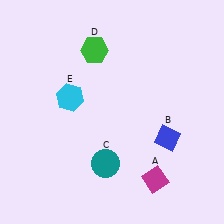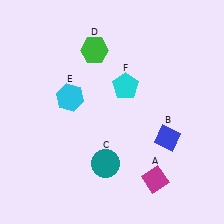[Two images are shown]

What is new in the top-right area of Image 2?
A cyan pentagon (F) was added in the top-right area of Image 2.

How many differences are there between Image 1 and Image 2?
There is 1 difference between the two images.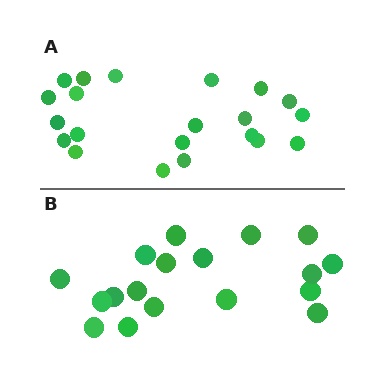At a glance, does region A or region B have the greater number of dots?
Region A (the top region) has more dots.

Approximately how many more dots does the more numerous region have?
Region A has just a few more — roughly 2 or 3 more dots than region B.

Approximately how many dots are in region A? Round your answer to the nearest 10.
About 20 dots. (The exact count is 21, which rounds to 20.)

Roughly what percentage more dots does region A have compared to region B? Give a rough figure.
About 15% more.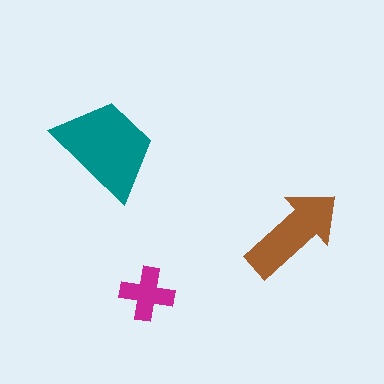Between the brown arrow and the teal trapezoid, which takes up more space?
The teal trapezoid.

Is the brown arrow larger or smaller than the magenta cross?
Larger.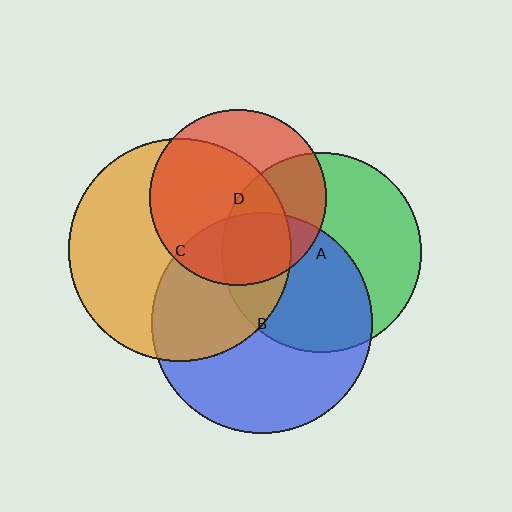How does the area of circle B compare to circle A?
Approximately 1.2 times.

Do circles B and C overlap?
Yes.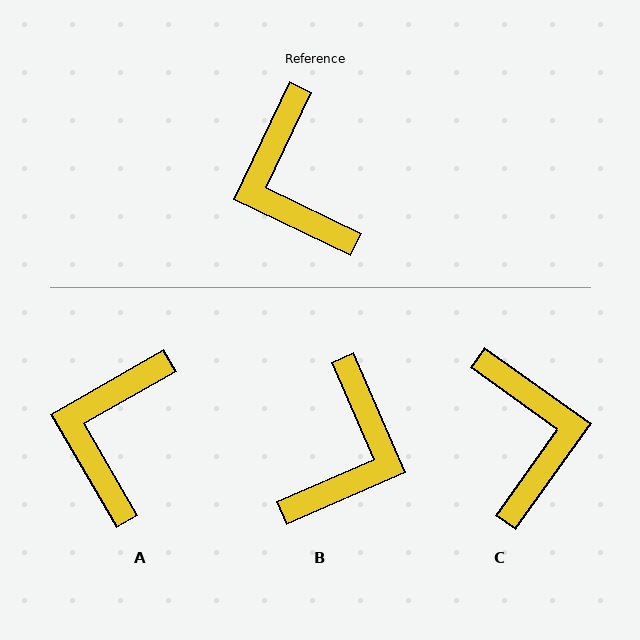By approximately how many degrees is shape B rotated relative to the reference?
Approximately 139 degrees counter-clockwise.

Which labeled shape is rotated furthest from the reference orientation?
C, about 170 degrees away.